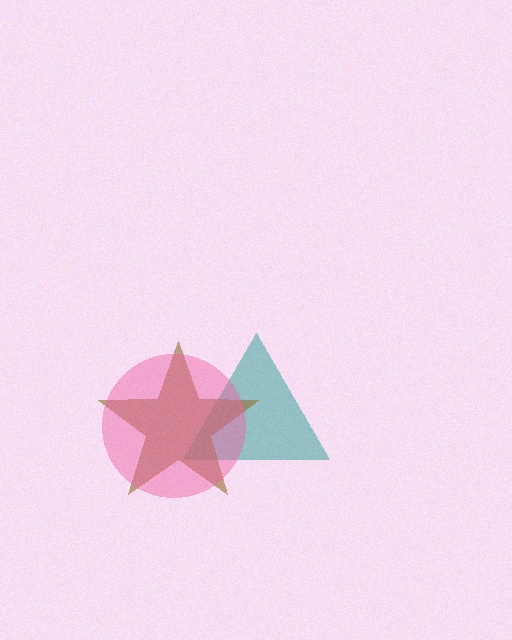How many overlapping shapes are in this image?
There are 3 overlapping shapes in the image.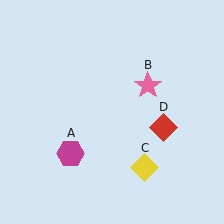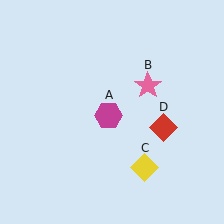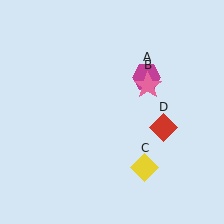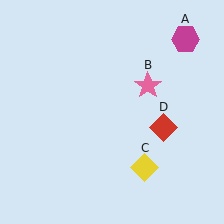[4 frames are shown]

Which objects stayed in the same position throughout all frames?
Pink star (object B) and yellow diamond (object C) and red diamond (object D) remained stationary.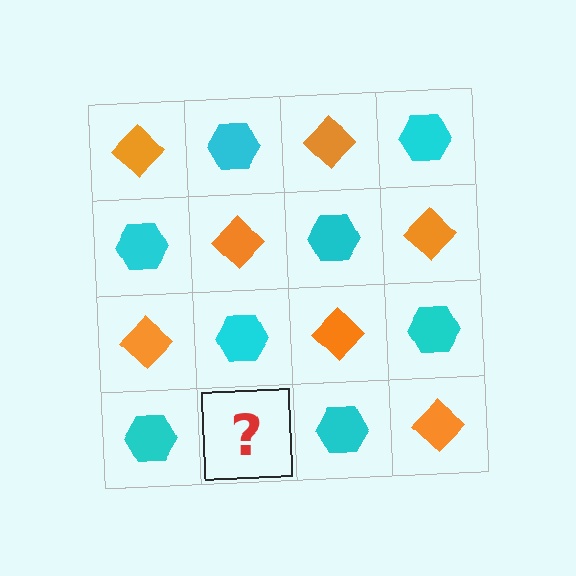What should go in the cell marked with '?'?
The missing cell should contain an orange diamond.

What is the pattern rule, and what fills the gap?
The rule is that it alternates orange diamond and cyan hexagon in a checkerboard pattern. The gap should be filled with an orange diamond.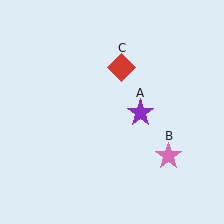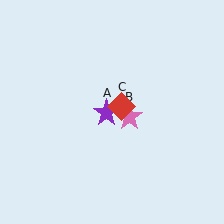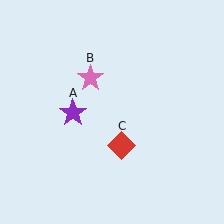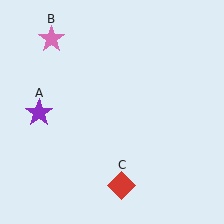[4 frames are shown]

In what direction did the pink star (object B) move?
The pink star (object B) moved up and to the left.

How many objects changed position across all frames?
3 objects changed position: purple star (object A), pink star (object B), red diamond (object C).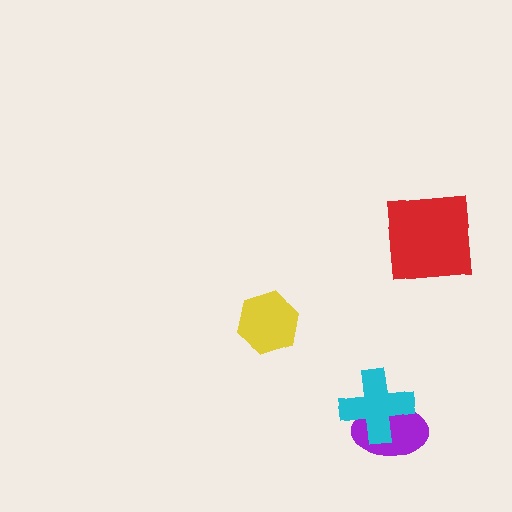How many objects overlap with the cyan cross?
1 object overlaps with the cyan cross.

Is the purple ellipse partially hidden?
Yes, it is partially covered by another shape.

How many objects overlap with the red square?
0 objects overlap with the red square.